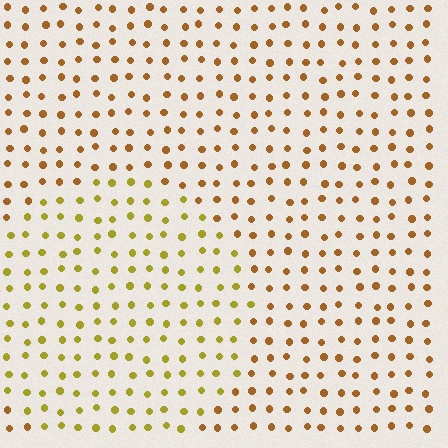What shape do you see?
I see a circle.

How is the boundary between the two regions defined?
The boundary is defined purely by a slight shift in hue (about 30 degrees). Spacing, size, and orientation are identical on both sides.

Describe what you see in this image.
The image is filled with small brown elements in a uniform arrangement. A circle-shaped region is visible where the elements are tinted to a slightly different hue, forming a subtle color boundary.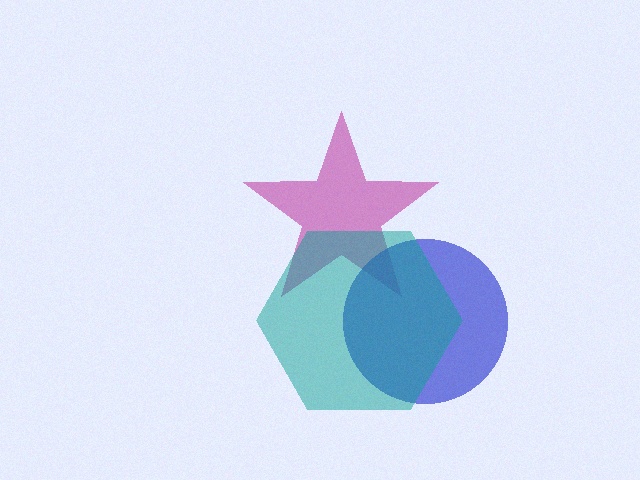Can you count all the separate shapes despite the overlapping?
Yes, there are 3 separate shapes.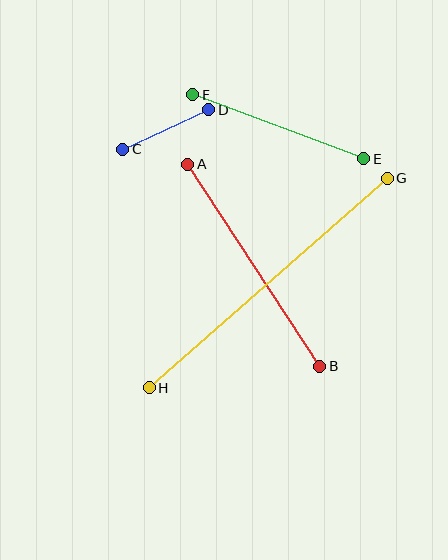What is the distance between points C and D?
The distance is approximately 95 pixels.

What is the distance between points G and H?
The distance is approximately 317 pixels.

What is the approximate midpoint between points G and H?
The midpoint is at approximately (268, 283) pixels.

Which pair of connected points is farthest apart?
Points G and H are farthest apart.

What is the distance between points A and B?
The distance is approximately 241 pixels.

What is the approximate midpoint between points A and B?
The midpoint is at approximately (254, 265) pixels.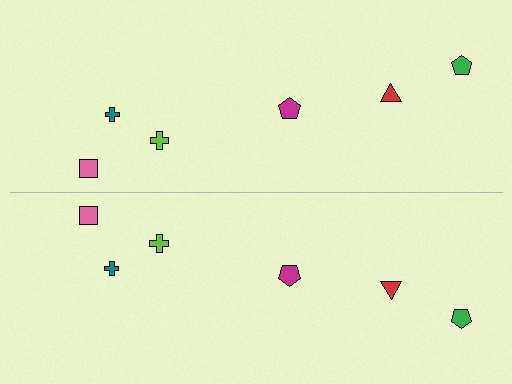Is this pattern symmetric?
Yes, this pattern has bilateral (reflection) symmetry.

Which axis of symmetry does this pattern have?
The pattern has a horizontal axis of symmetry running through the center of the image.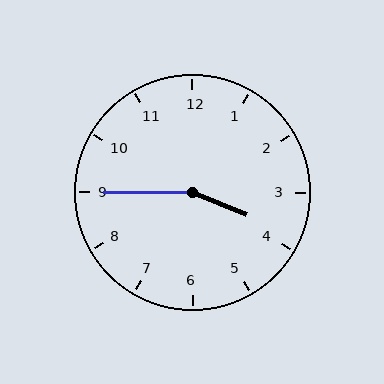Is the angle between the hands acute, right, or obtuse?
It is obtuse.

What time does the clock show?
3:45.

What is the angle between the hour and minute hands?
Approximately 158 degrees.